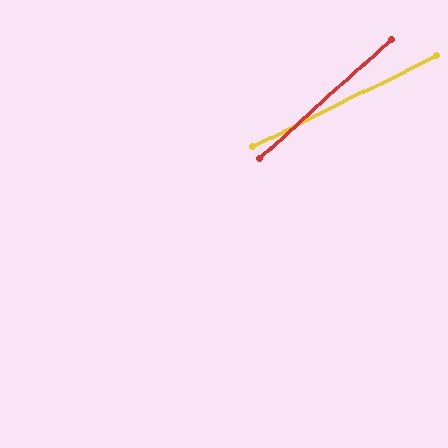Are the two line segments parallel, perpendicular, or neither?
Neither parallel nor perpendicular — they differ by about 16°.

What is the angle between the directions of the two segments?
Approximately 16 degrees.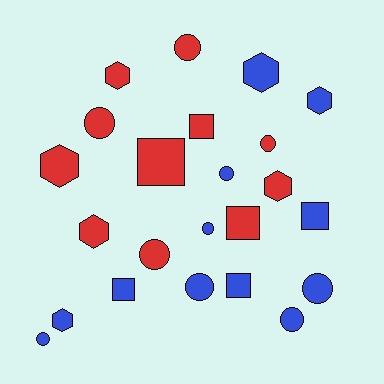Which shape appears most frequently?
Circle, with 10 objects.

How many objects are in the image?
There are 23 objects.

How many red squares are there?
There are 3 red squares.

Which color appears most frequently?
Blue, with 12 objects.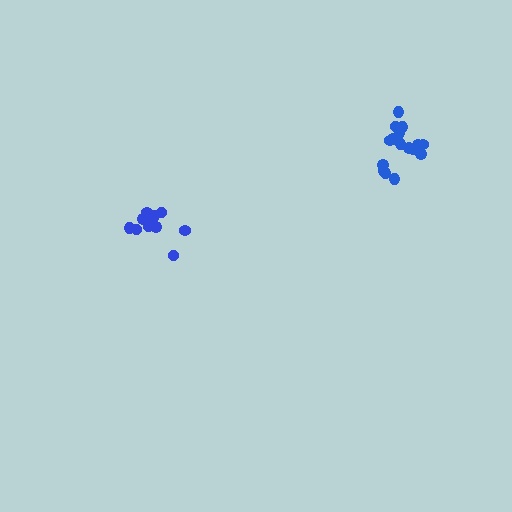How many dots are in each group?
Group 1: 16 dots, Group 2: 11 dots (27 total).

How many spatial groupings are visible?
There are 2 spatial groupings.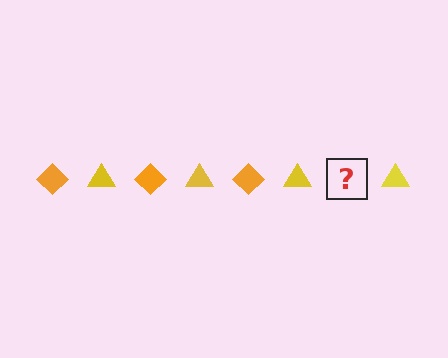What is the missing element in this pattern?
The missing element is an orange diamond.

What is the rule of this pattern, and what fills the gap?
The rule is that the pattern alternates between orange diamond and yellow triangle. The gap should be filled with an orange diamond.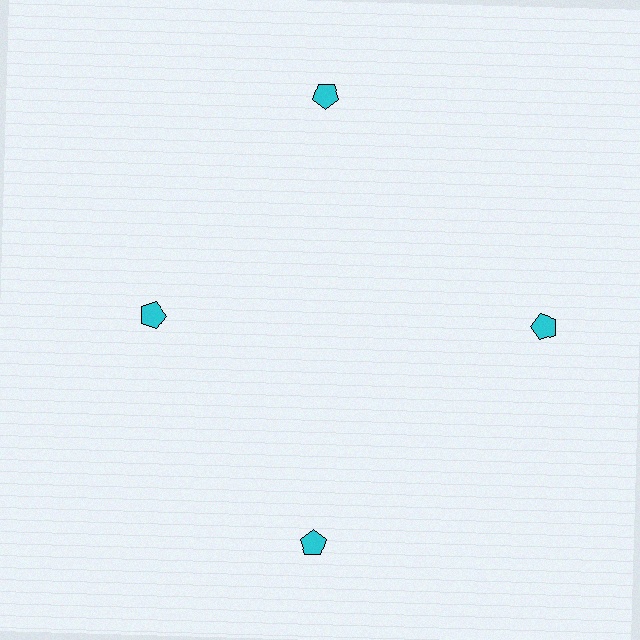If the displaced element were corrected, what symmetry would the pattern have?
It would have 4-fold rotational symmetry — the pattern would map onto itself every 90 degrees.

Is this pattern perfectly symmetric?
No. The 4 cyan pentagons are arranged in a ring, but one element near the 9 o'clock position is pulled inward toward the center, breaking the 4-fold rotational symmetry.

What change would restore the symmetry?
The symmetry would be restored by moving it outward, back onto the ring so that all 4 pentagons sit at equal angles and equal distance from the center.